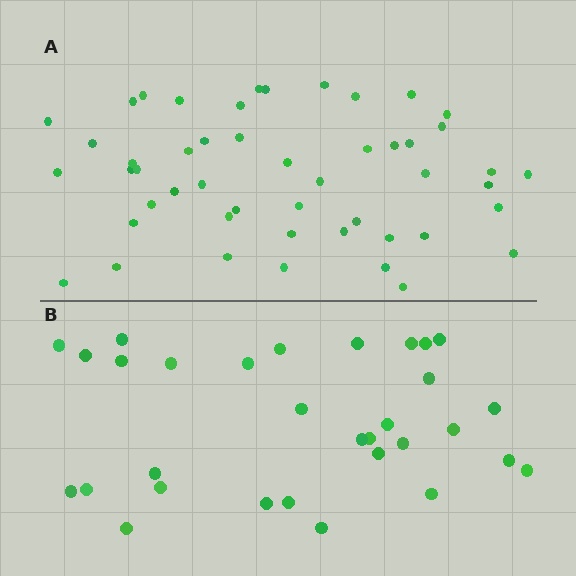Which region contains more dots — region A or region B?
Region A (the top region) has more dots.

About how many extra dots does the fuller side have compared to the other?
Region A has approximately 20 more dots than region B.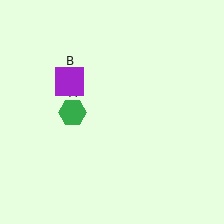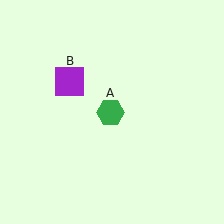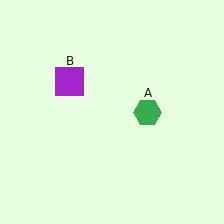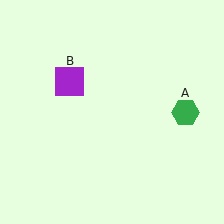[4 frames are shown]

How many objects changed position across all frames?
1 object changed position: green hexagon (object A).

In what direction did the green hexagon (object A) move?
The green hexagon (object A) moved right.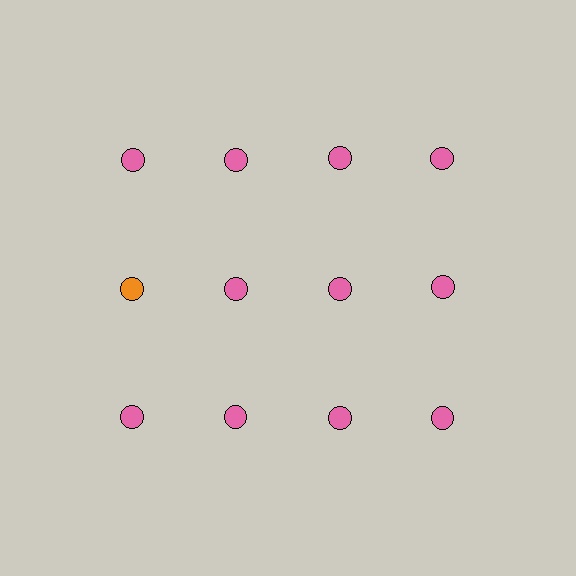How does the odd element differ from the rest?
It has a different color: orange instead of pink.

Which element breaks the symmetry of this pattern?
The orange circle in the second row, leftmost column breaks the symmetry. All other shapes are pink circles.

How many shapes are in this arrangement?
There are 12 shapes arranged in a grid pattern.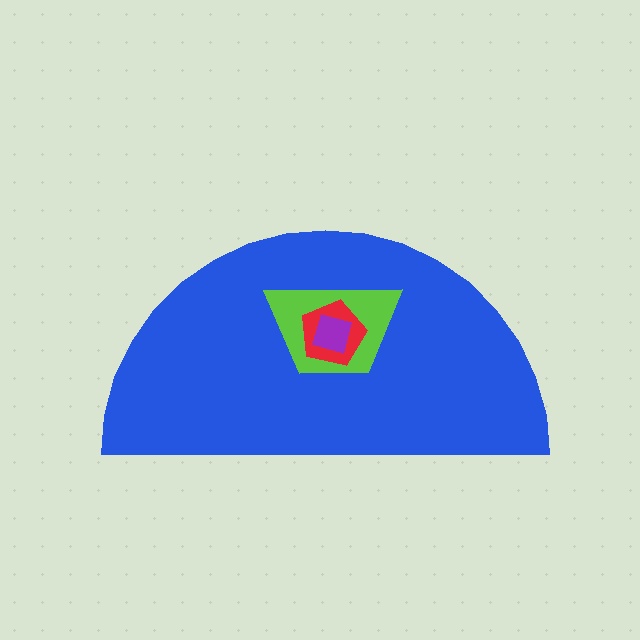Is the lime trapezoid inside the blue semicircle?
Yes.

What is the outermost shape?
The blue semicircle.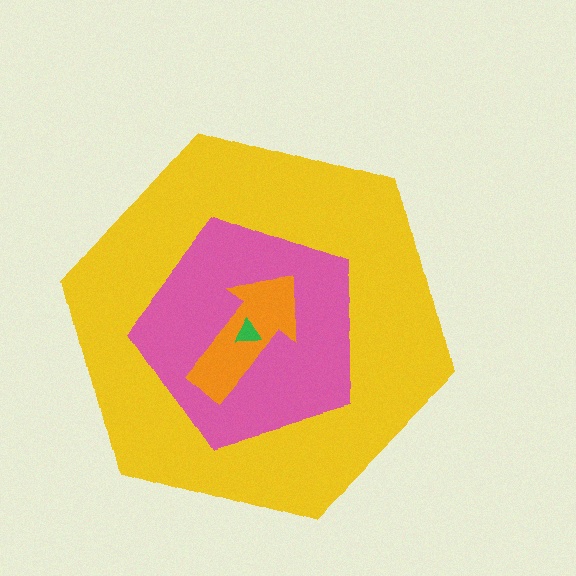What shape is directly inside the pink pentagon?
The orange arrow.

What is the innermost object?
The green triangle.